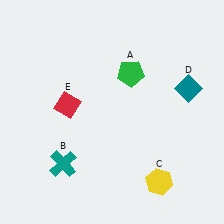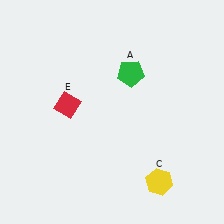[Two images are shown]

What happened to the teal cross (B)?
The teal cross (B) was removed in Image 2. It was in the bottom-left area of Image 1.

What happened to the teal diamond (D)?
The teal diamond (D) was removed in Image 2. It was in the top-right area of Image 1.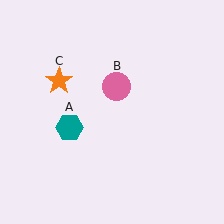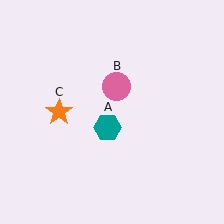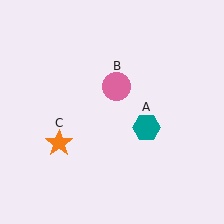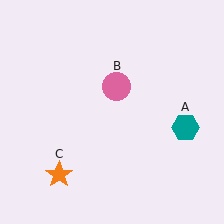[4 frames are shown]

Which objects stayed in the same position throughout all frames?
Pink circle (object B) remained stationary.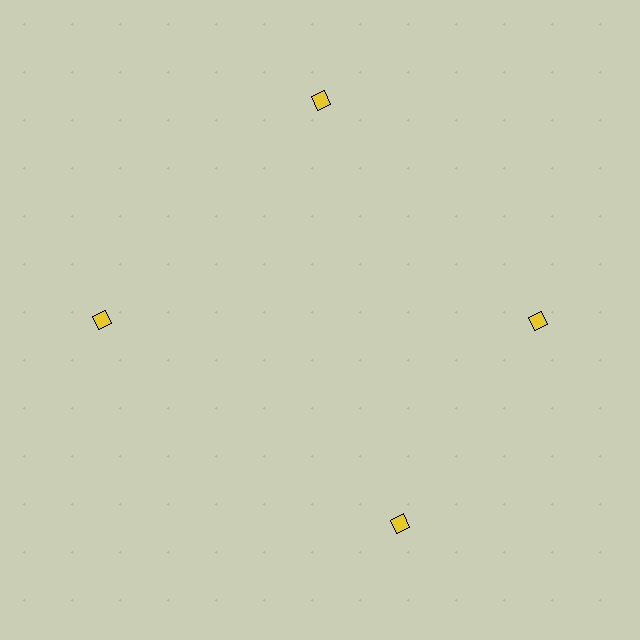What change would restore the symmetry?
The symmetry would be restored by rotating it back into even spacing with its neighbors so that all 4 diamonds sit at equal angles and equal distance from the center.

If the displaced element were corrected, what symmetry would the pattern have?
It would have 4-fold rotational symmetry — the pattern would map onto itself every 90 degrees.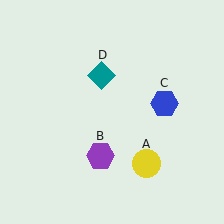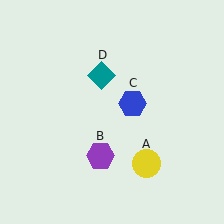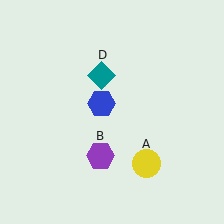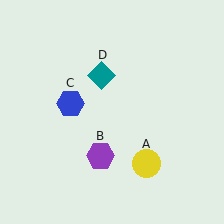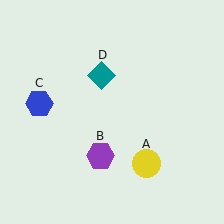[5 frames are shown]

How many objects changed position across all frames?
1 object changed position: blue hexagon (object C).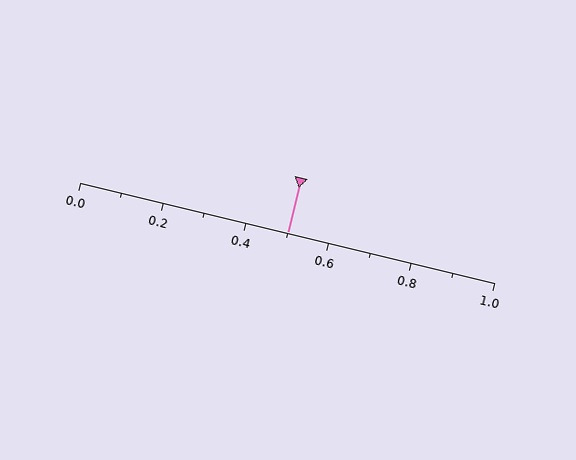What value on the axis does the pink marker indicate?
The marker indicates approximately 0.5.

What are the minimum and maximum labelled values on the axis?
The axis runs from 0.0 to 1.0.